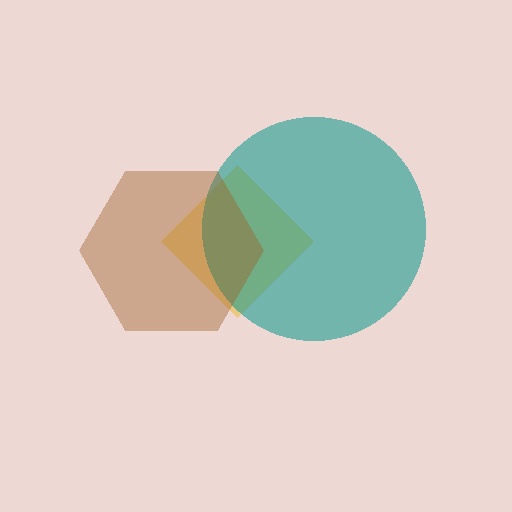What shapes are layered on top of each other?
The layered shapes are: a yellow diamond, a teal circle, a brown hexagon.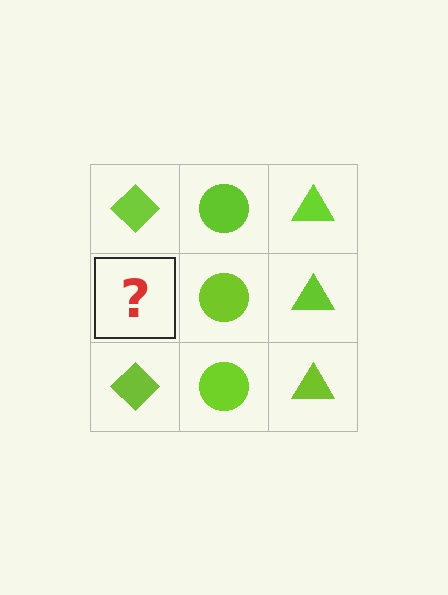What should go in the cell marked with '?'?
The missing cell should contain a lime diamond.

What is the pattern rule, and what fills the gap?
The rule is that each column has a consistent shape. The gap should be filled with a lime diamond.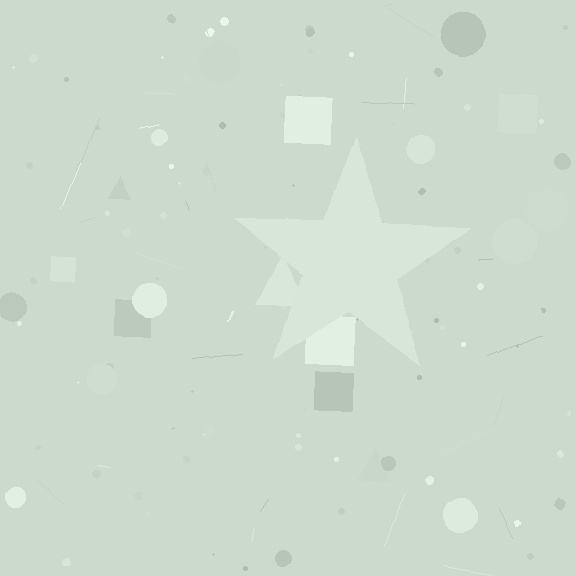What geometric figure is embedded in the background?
A star is embedded in the background.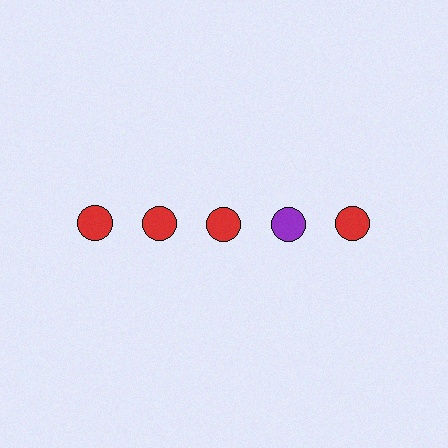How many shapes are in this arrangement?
There are 5 shapes arranged in a grid pattern.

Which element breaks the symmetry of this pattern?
The purple circle in the top row, second from right column breaks the symmetry. All other shapes are red circles.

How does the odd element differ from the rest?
It has a different color: purple instead of red.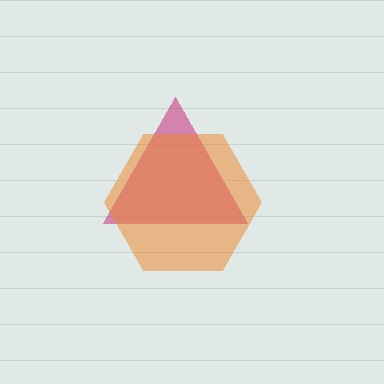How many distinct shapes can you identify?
There are 2 distinct shapes: a magenta triangle, an orange hexagon.